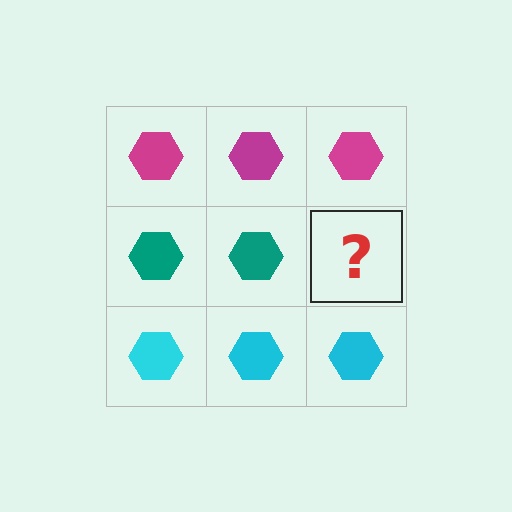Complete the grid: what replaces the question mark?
The question mark should be replaced with a teal hexagon.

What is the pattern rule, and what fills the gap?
The rule is that each row has a consistent color. The gap should be filled with a teal hexagon.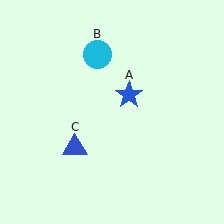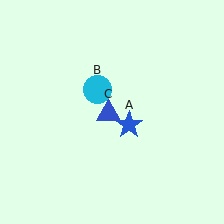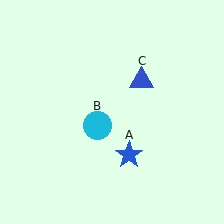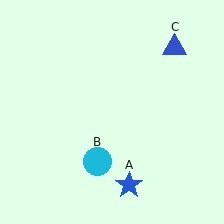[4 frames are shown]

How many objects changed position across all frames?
3 objects changed position: blue star (object A), cyan circle (object B), blue triangle (object C).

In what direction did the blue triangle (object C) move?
The blue triangle (object C) moved up and to the right.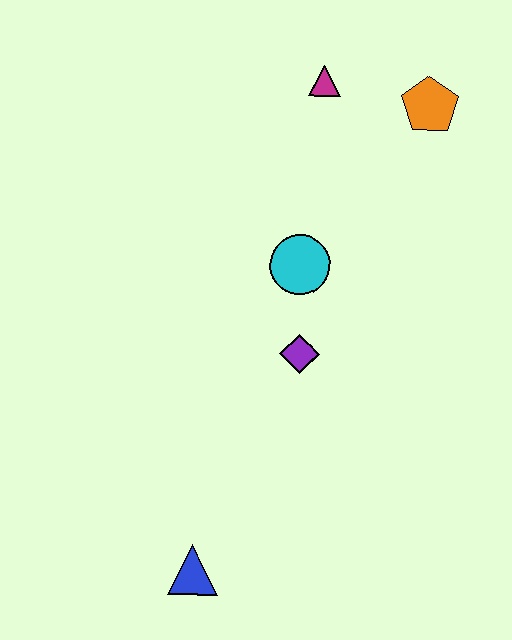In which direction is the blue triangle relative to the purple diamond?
The blue triangle is below the purple diamond.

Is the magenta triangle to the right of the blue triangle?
Yes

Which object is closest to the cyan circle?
The purple diamond is closest to the cyan circle.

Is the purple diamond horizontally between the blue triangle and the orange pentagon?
Yes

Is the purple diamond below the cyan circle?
Yes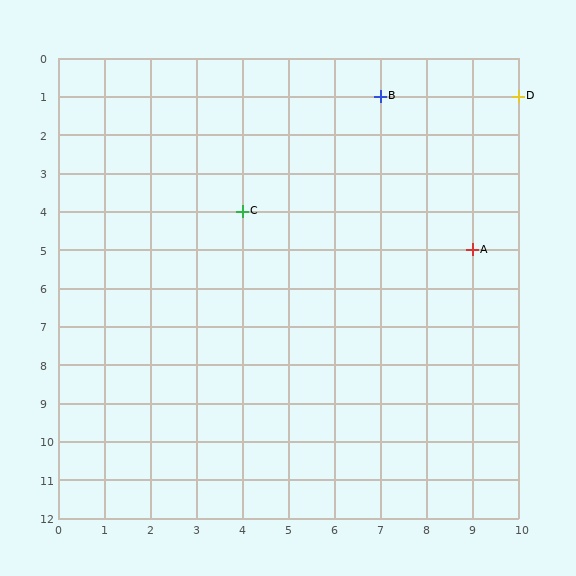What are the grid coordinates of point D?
Point D is at grid coordinates (10, 1).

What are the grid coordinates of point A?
Point A is at grid coordinates (9, 5).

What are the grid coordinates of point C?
Point C is at grid coordinates (4, 4).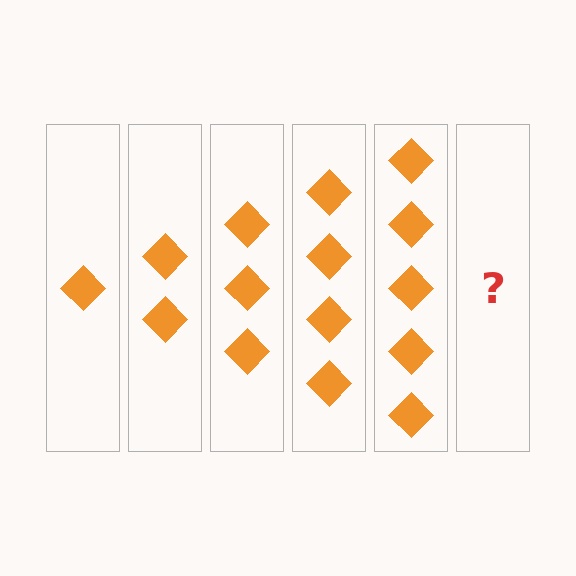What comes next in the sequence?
The next element should be 6 diamonds.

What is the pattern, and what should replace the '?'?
The pattern is that each step adds one more diamond. The '?' should be 6 diamonds.